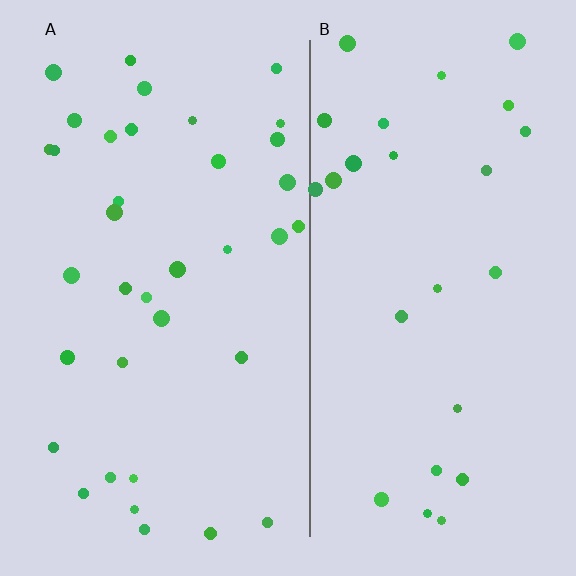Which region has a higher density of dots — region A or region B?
A (the left).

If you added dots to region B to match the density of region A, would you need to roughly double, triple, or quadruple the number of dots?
Approximately double.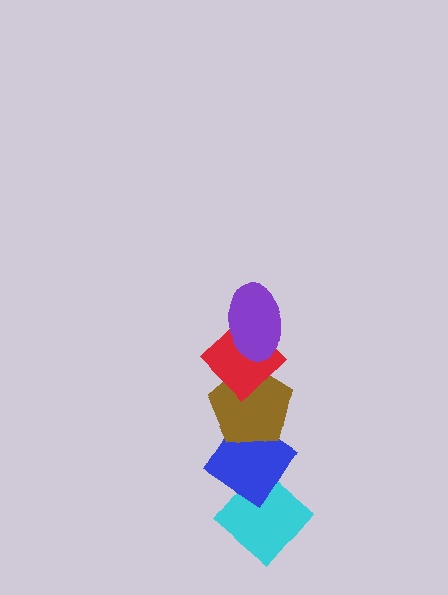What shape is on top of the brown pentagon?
The red diamond is on top of the brown pentagon.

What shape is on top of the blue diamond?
The brown pentagon is on top of the blue diamond.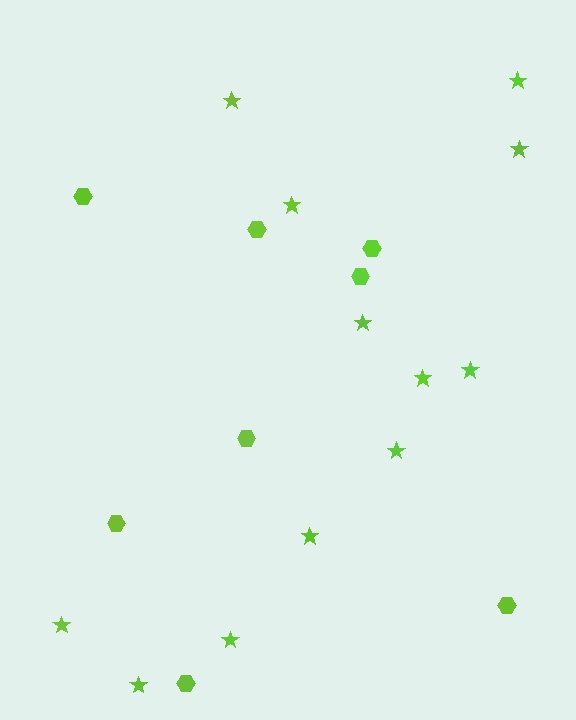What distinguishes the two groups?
There are 2 groups: one group of hexagons (8) and one group of stars (12).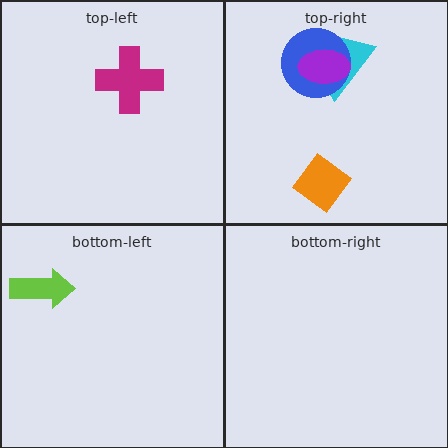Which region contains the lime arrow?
The bottom-left region.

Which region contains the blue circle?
The top-right region.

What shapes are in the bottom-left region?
The lime arrow.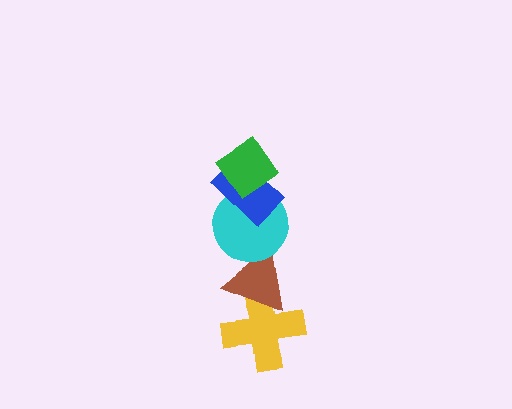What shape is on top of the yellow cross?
The brown triangle is on top of the yellow cross.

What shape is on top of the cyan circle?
The blue rectangle is on top of the cyan circle.